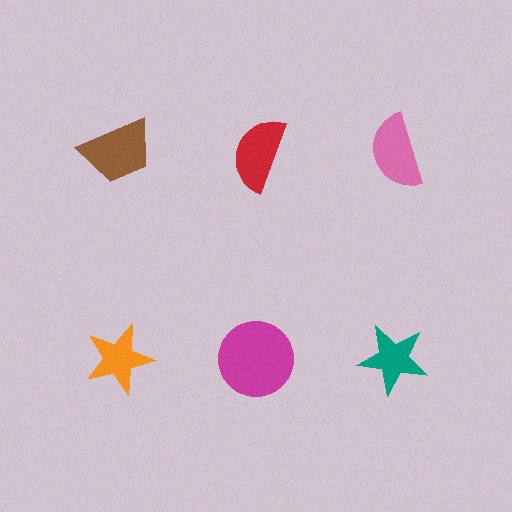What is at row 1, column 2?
A red semicircle.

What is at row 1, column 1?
A brown trapezoid.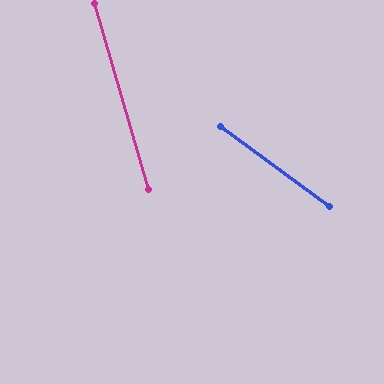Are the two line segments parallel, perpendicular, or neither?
Neither parallel nor perpendicular — they differ by about 37°.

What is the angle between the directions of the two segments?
Approximately 37 degrees.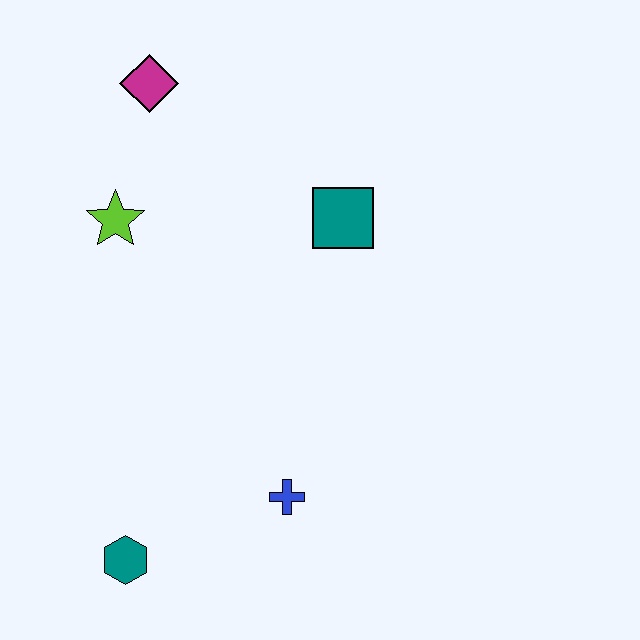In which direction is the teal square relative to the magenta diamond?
The teal square is to the right of the magenta diamond.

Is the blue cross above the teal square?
No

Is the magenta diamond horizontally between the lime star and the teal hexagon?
No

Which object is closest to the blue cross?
The teal hexagon is closest to the blue cross.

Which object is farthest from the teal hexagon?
The magenta diamond is farthest from the teal hexagon.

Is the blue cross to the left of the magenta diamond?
No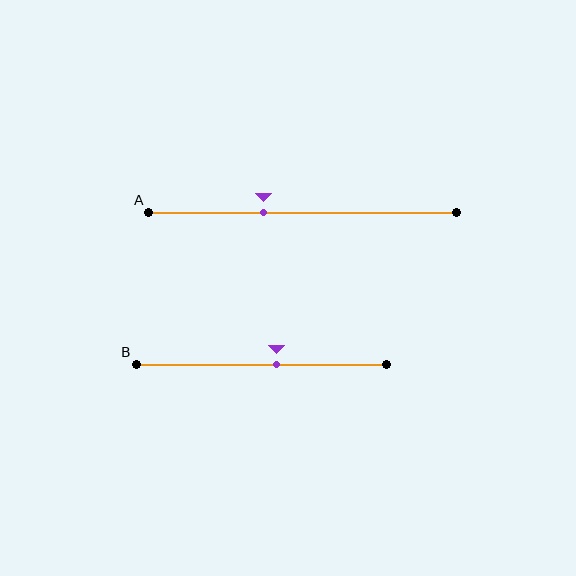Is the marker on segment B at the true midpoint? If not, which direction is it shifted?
No, the marker on segment B is shifted to the right by about 6% of the segment length.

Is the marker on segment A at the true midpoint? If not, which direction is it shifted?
No, the marker on segment A is shifted to the left by about 13% of the segment length.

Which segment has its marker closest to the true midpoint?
Segment B has its marker closest to the true midpoint.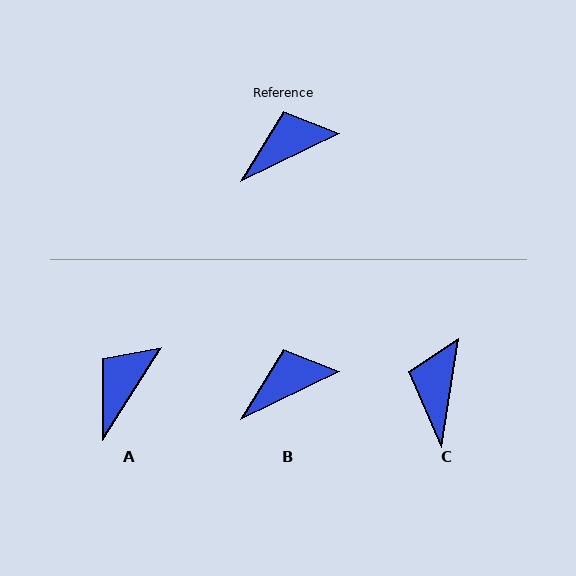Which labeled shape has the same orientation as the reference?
B.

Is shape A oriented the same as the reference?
No, it is off by about 32 degrees.